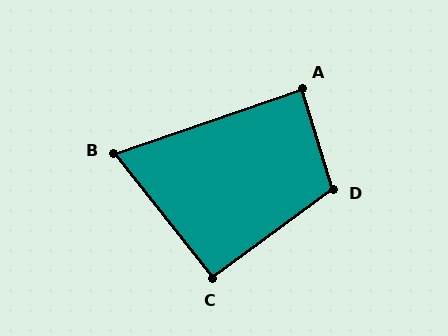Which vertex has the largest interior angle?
D, at approximately 109 degrees.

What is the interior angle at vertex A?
Approximately 88 degrees (approximately right).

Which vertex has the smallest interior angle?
B, at approximately 71 degrees.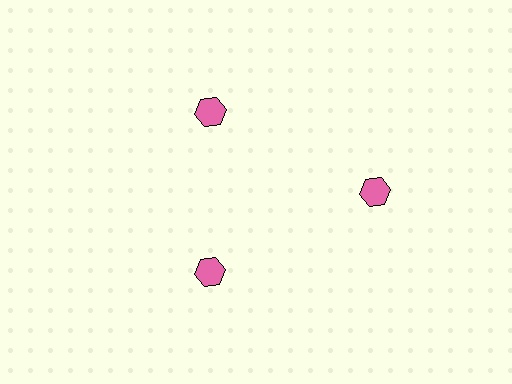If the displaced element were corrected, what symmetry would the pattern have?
It would have 3-fold rotational symmetry — the pattern would map onto itself every 120 degrees.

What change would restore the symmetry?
The symmetry would be restored by moving it inward, back onto the ring so that all 3 hexagons sit at equal angles and equal distance from the center.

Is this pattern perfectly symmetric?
No. The 3 pink hexagons are arranged in a ring, but one element near the 3 o'clock position is pushed outward from the center, breaking the 3-fold rotational symmetry.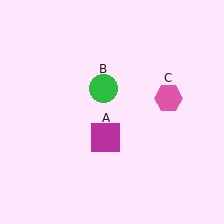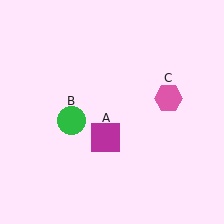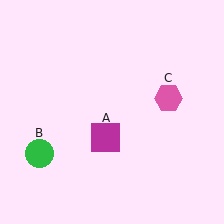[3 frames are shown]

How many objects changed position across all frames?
1 object changed position: green circle (object B).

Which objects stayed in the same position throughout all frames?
Magenta square (object A) and pink hexagon (object C) remained stationary.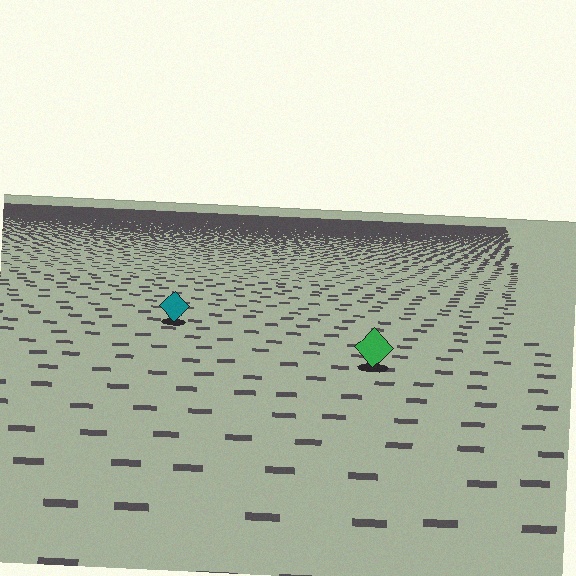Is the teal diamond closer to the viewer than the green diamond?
No. The green diamond is closer — you can tell from the texture gradient: the ground texture is coarser near it.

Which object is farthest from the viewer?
The teal diamond is farthest from the viewer. It appears smaller and the ground texture around it is denser.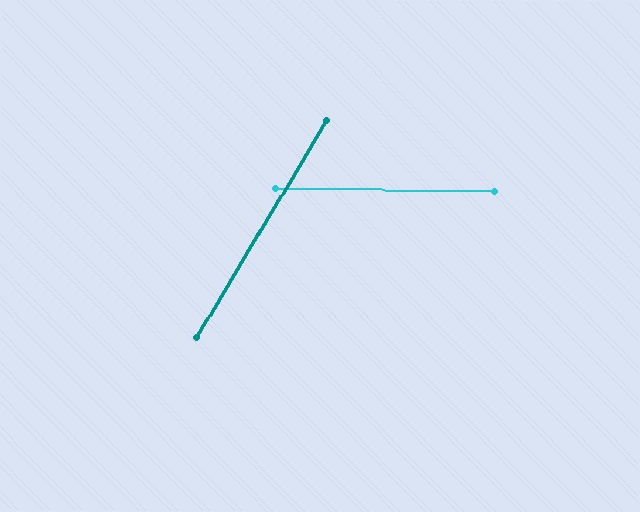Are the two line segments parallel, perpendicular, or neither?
Neither parallel nor perpendicular — they differ by about 60°.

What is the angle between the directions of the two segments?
Approximately 60 degrees.